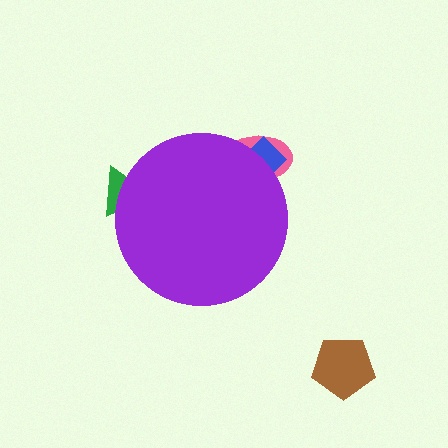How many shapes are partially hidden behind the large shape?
3 shapes are partially hidden.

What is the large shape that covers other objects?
A purple circle.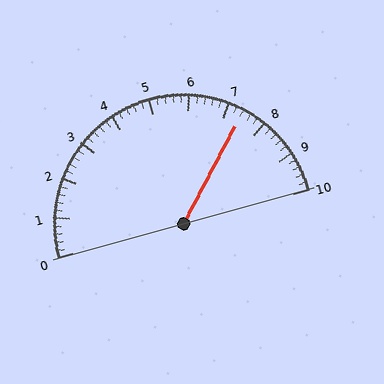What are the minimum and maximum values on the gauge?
The gauge ranges from 0 to 10.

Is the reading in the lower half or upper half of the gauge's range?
The reading is in the upper half of the range (0 to 10).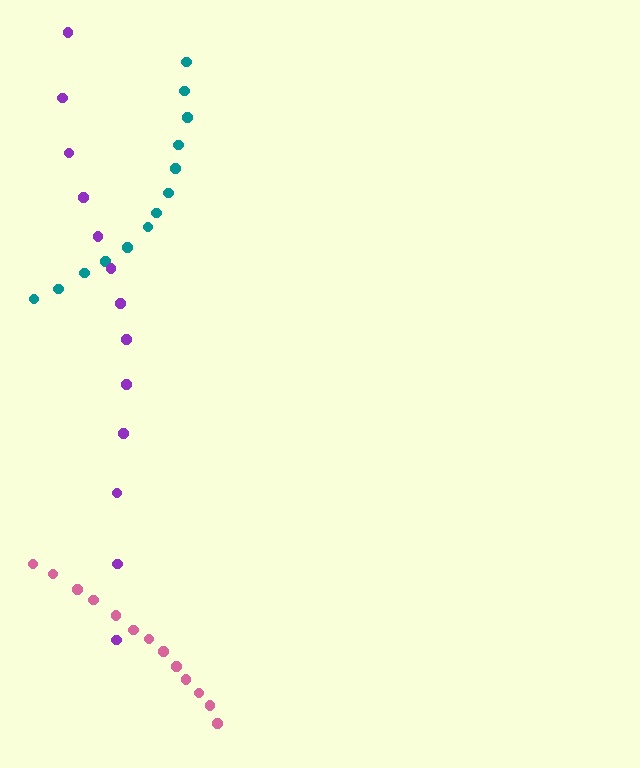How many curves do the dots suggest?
There are 3 distinct paths.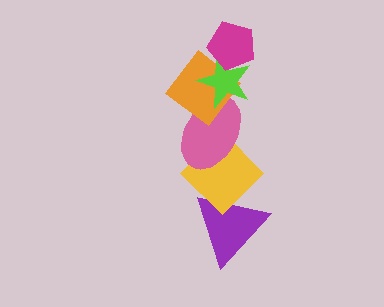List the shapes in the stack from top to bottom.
From top to bottom: the magenta pentagon, the lime star, the orange diamond, the pink ellipse, the yellow diamond, the purple triangle.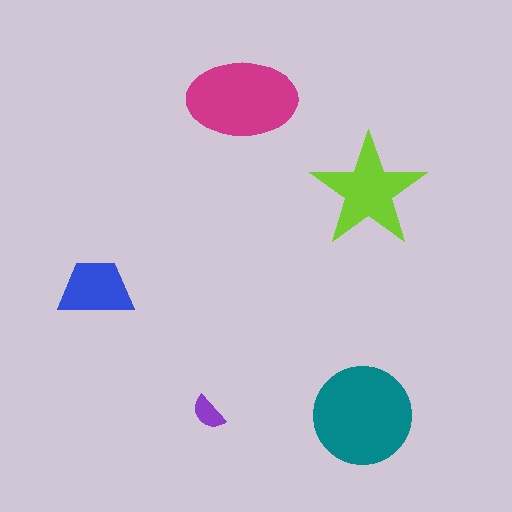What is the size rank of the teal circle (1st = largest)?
1st.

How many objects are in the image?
There are 5 objects in the image.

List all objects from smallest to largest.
The purple semicircle, the blue trapezoid, the lime star, the magenta ellipse, the teal circle.